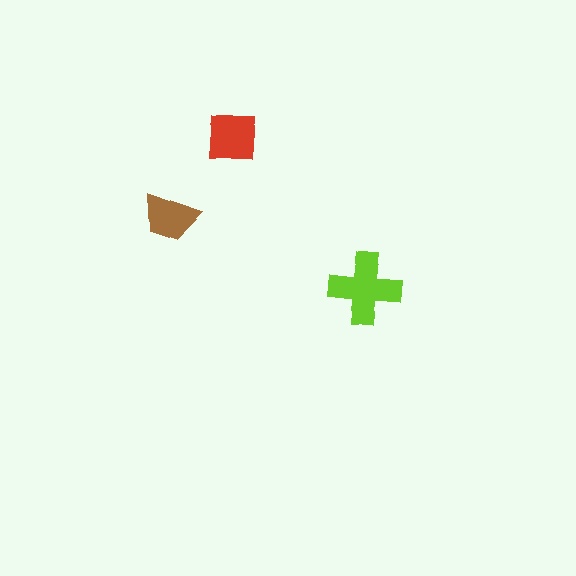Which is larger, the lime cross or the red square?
The lime cross.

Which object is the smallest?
The brown trapezoid.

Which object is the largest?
The lime cross.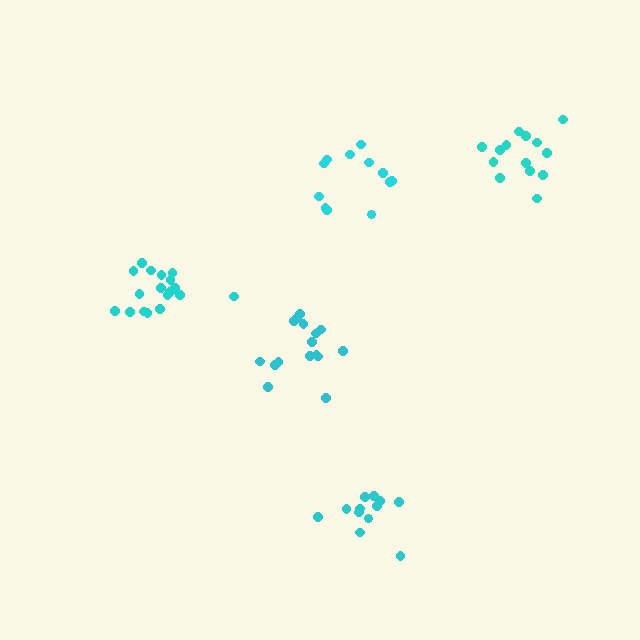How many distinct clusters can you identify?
There are 5 distinct clusters.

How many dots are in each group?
Group 1: 12 dots, Group 2: 12 dots, Group 3: 16 dots, Group 4: 18 dots, Group 5: 14 dots (72 total).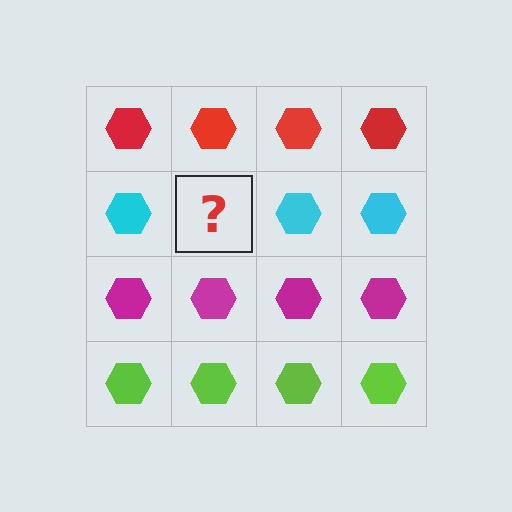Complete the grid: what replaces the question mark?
The question mark should be replaced with a cyan hexagon.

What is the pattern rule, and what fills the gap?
The rule is that each row has a consistent color. The gap should be filled with a cyan hexagon.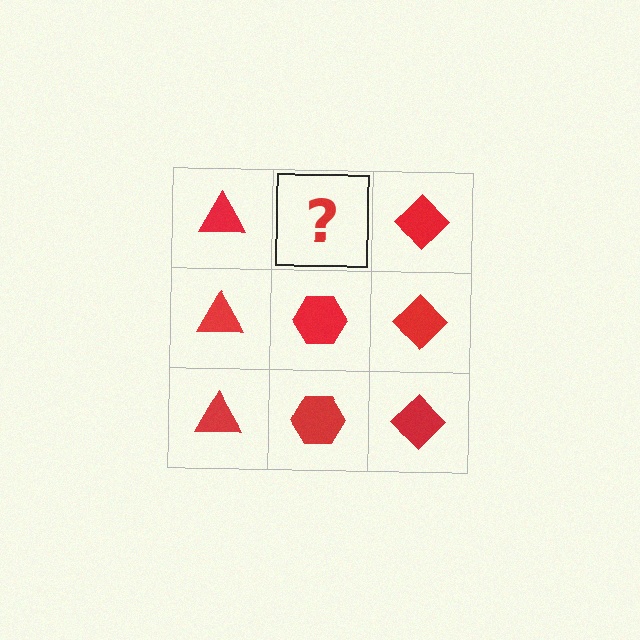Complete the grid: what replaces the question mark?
The question mark should be replaced with a red hexagon.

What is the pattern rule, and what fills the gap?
The rule is that each column has a consistent shape. The gap should be filled with a red hexagon.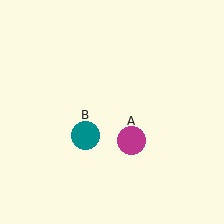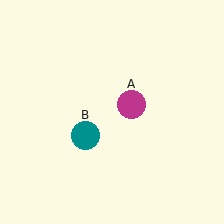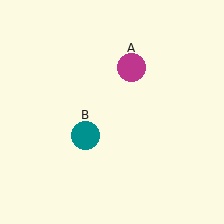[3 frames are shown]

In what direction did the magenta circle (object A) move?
The magenta circle (object A) moved up.